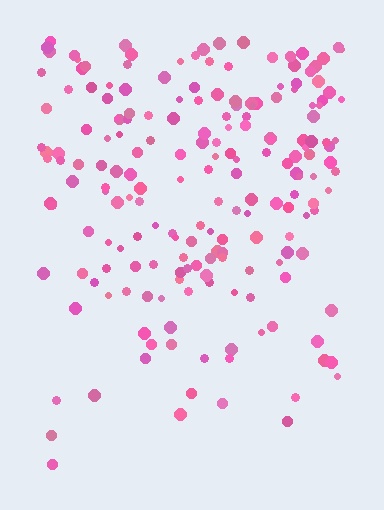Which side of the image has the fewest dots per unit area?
The bottom.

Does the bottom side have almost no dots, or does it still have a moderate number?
Still a moderate number, just noticeably fewer than the top.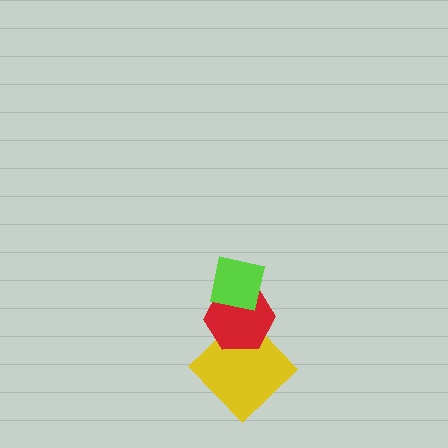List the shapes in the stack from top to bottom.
From top to bottom: the lime square, the red hexagon, the yellow diamond.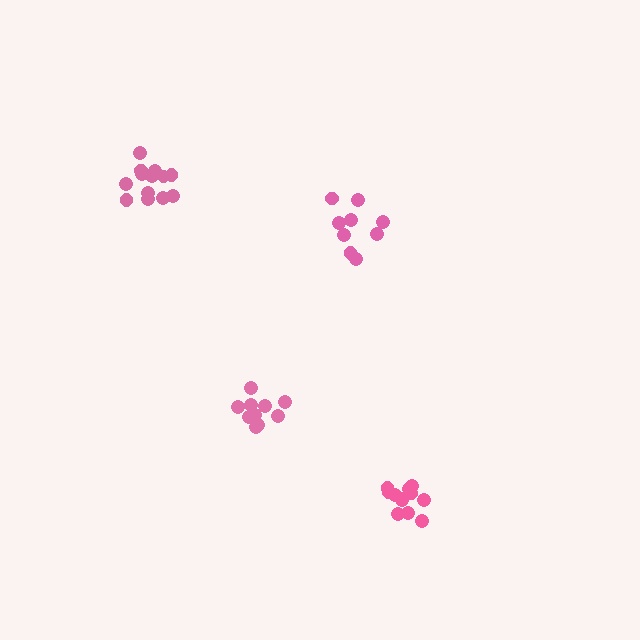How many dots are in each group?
Group 1: 9 dots, Group 2: 12 dots, Group 3: 13 dots, Group 4: 10 dots (44 total).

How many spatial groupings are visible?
There are 4 spatial groupings.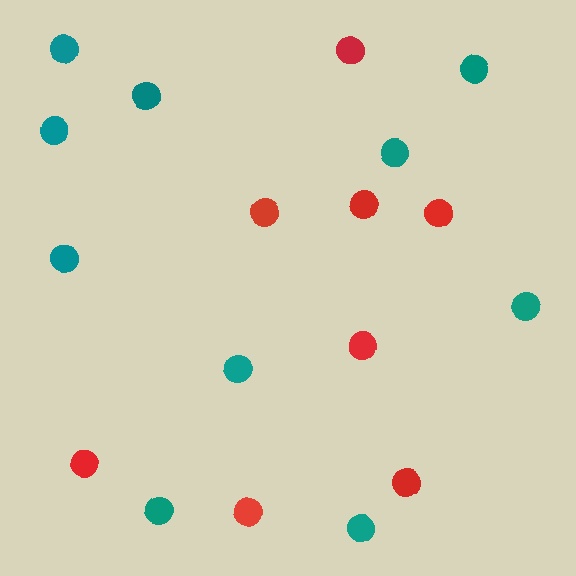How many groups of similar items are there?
There are 2 groups: one group of teal circles (10) and one group of red circles (8).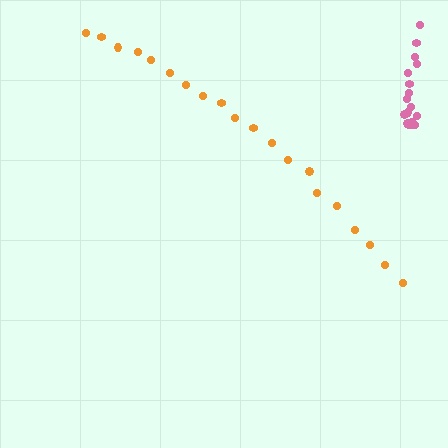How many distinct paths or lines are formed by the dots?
There are 2 distinct paths.